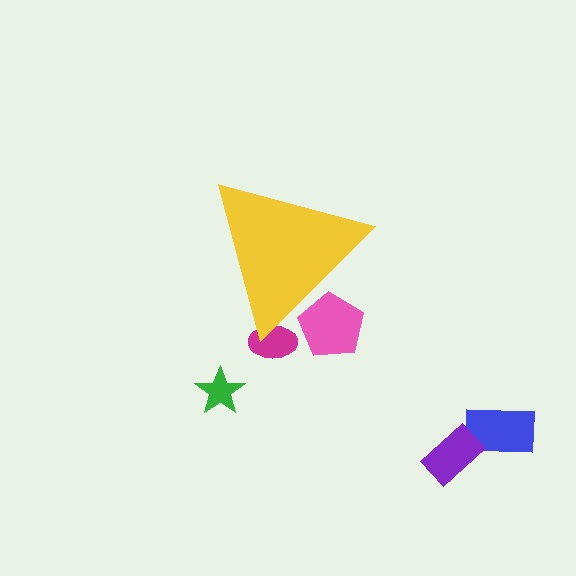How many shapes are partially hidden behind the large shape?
2 shapes are partially hidden.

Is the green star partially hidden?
No, the green star is fully visible.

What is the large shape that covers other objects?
A yellow triangle.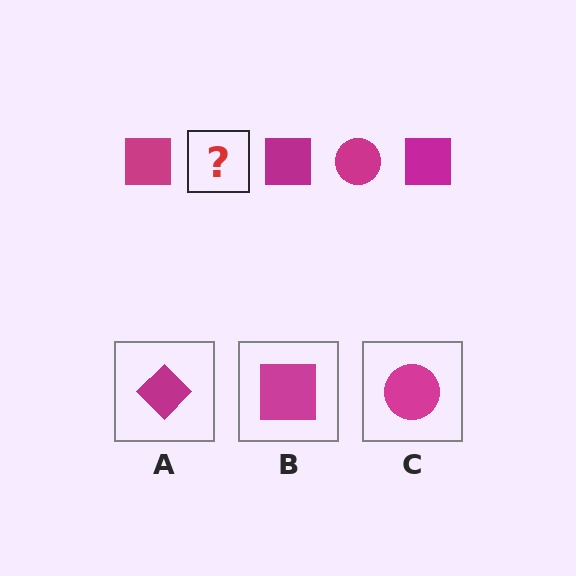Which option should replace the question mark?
Option C.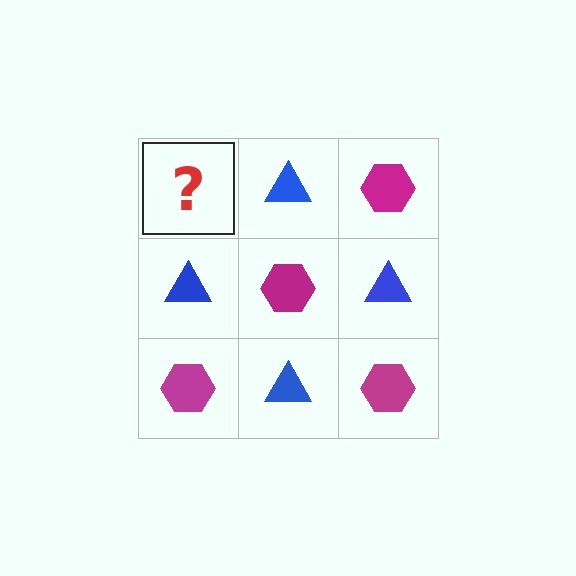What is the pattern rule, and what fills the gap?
The rule is that it alternates magenta hexagon and blue triangle in a checkerboard pattern. The gap should be filled with a magenta hexagon.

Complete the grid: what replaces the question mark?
The question mark should be replaced with a magenta hexagon.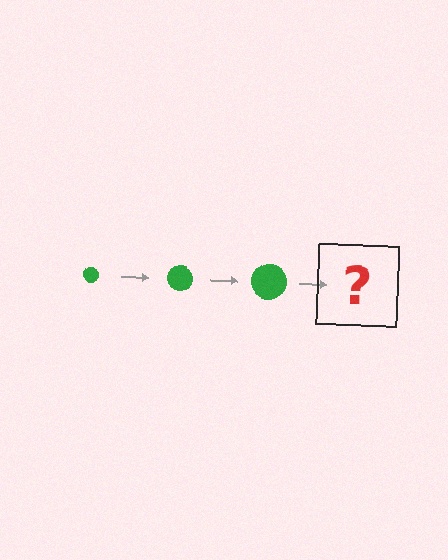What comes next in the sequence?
The next element should be a green circle, larger than the previous one.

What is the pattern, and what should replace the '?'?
The pattern is that the circle gets progressively larger each step. The '?' should be a green circle, larger than the previous one.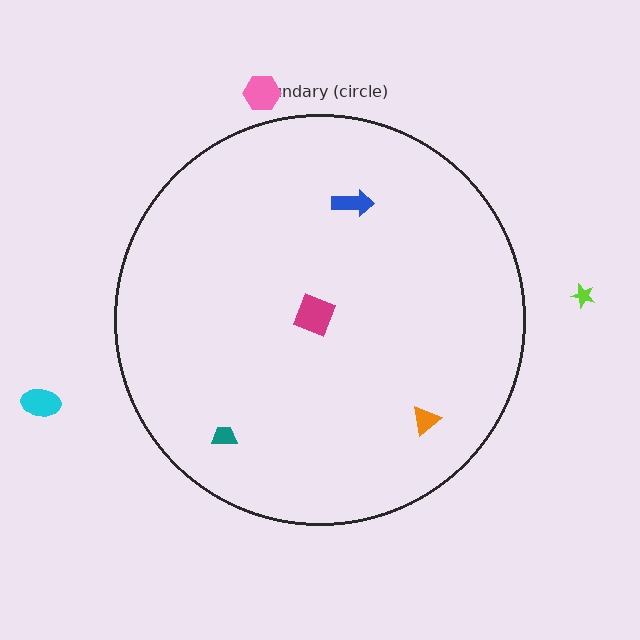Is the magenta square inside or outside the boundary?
Inside.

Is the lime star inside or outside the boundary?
Outside.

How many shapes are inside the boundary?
4 inside, 3 outside.